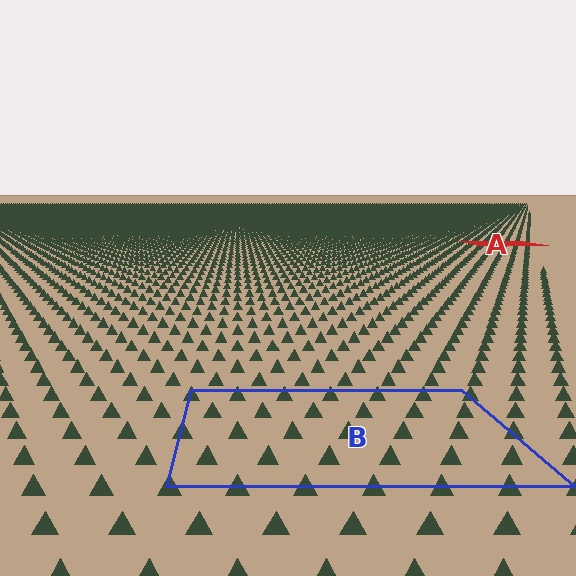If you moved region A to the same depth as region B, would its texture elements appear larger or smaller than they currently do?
They would appear larger. At a closer depth, the same texture elements are projected at a bigger on-screen size.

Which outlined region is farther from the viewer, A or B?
Region A is farther from the viewer — the texture elements inside it appear smaller and more densely packed.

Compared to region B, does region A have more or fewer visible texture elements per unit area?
Region A has more texture elements per unit area — they are packed more densely because it is farther away.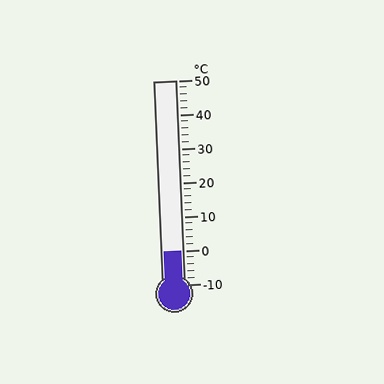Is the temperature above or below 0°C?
The temperature is at 0°C.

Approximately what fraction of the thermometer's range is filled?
The thermometer is filled to approximately 15% of its range.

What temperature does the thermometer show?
The thermometer shows approximately 0°C.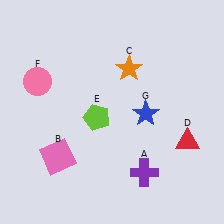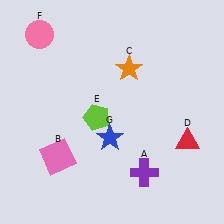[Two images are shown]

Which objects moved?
The objects that moved are: the pink circle (F), the blue star (G).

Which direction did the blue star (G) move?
The blue star (G) moved left.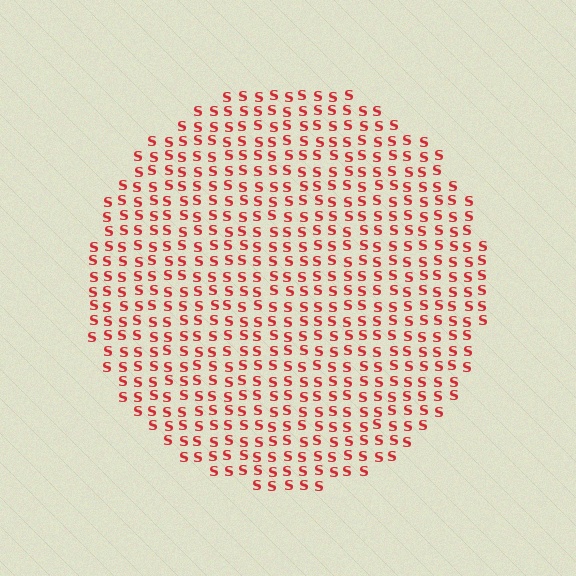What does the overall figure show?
The overall figure shows a circle.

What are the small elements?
The small elements are letter S's.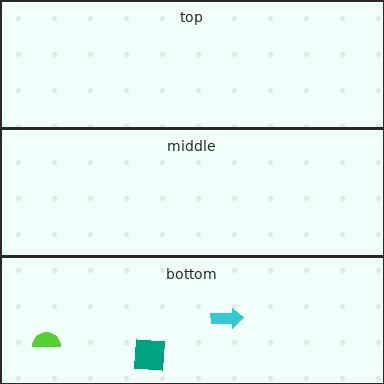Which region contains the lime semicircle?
The bottom region.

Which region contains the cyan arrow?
The bottom region.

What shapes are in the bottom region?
The cyan arrow, the lime semicircle, the teal square.